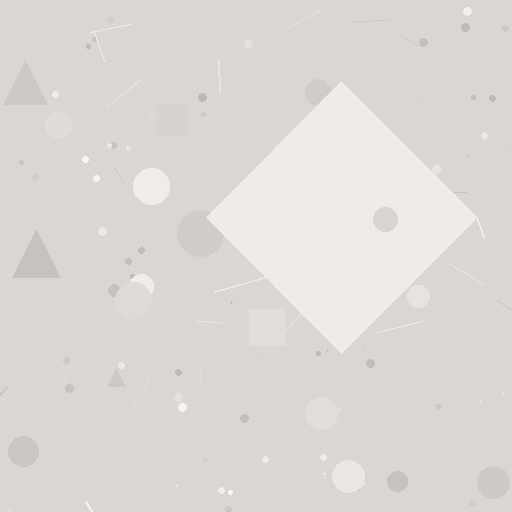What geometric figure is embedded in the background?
A diamond is embedded in the background.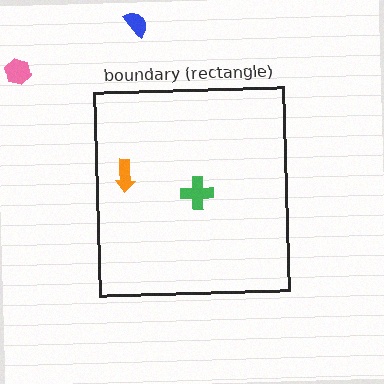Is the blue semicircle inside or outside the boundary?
Outside.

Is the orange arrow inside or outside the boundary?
Inside.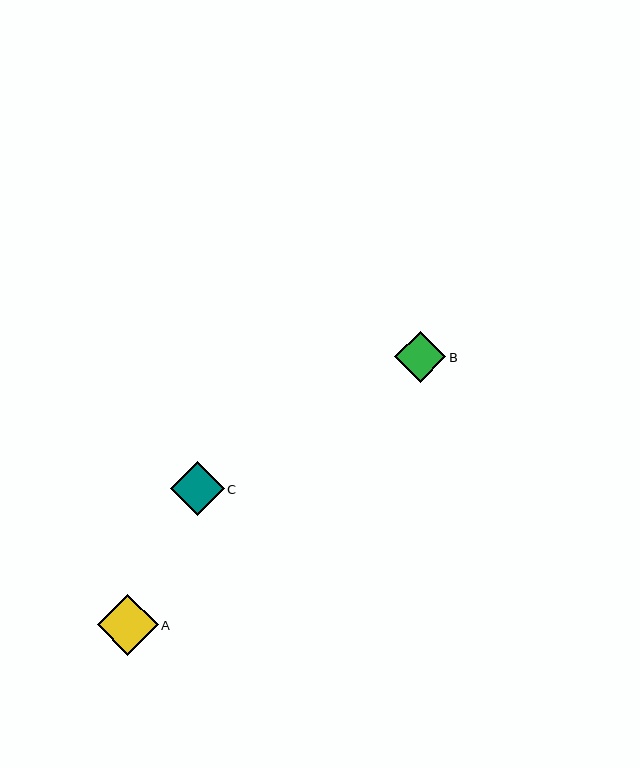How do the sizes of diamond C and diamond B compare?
Diamond C and diamond B are approximately the same size.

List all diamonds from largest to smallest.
From largest to smallest: A, C, B.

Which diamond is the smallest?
Diamond B is the smallest with a size of approximately 51 pixels.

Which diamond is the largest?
Diamond A is the largest with a size of approximately 61 pixels.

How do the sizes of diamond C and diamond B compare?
Diamond C and diamond B are approximately the same size.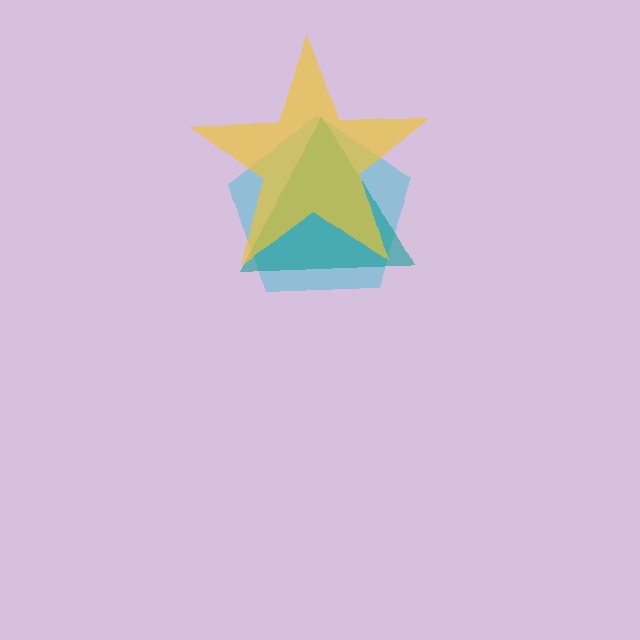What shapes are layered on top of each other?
The layered shapes are: a cyan pentagon, a teal triangle, a yellow star.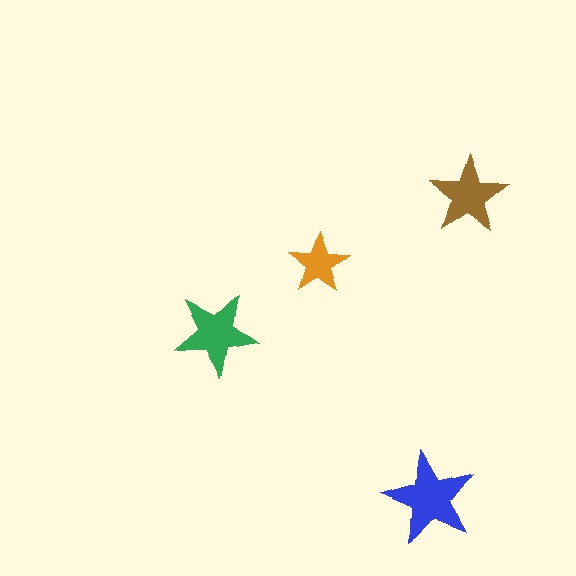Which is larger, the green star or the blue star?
The blue one.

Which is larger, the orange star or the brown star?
The brown one.